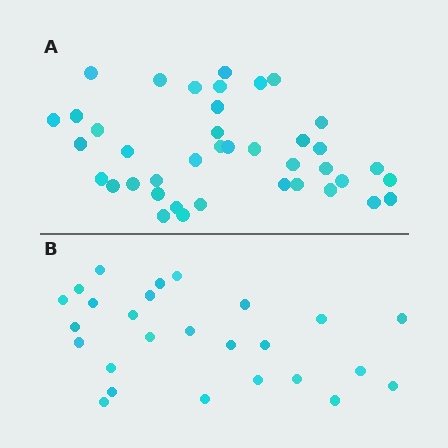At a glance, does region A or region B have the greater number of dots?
Region A (the top region) has more dots.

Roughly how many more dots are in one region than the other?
Region A has approximately 15 more dots than region B.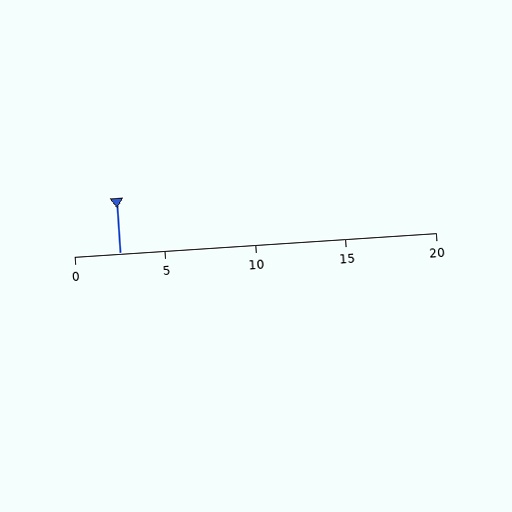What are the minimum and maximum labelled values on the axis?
The axis runs from 0 to 20.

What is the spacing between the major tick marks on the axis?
The major ticks are spaced 5 apart.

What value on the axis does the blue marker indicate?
The marker indicates approximately 2.5.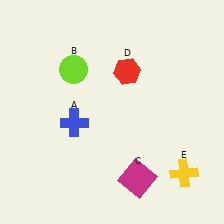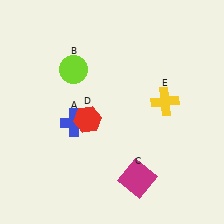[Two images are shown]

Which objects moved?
The objects that moved are: the red hexagon (D), the yellow cross (E).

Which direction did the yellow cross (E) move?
The yellow cross (E) moved up.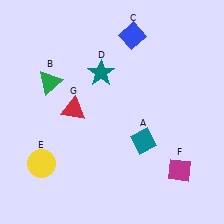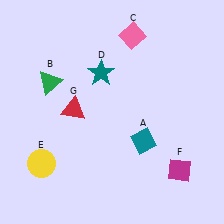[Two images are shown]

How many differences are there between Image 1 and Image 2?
There is 1 difference between the two images.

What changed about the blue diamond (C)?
In Image 1, C is blue. In Image 2, it changed to pink.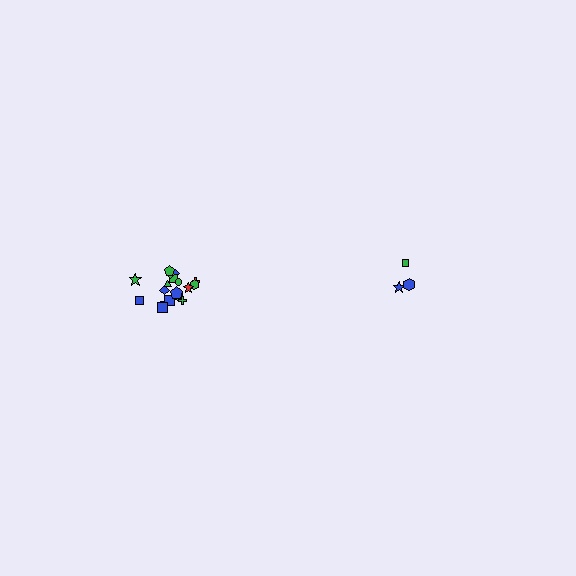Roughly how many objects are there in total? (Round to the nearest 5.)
Roughly 20 objects in total.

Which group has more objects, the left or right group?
The left group.